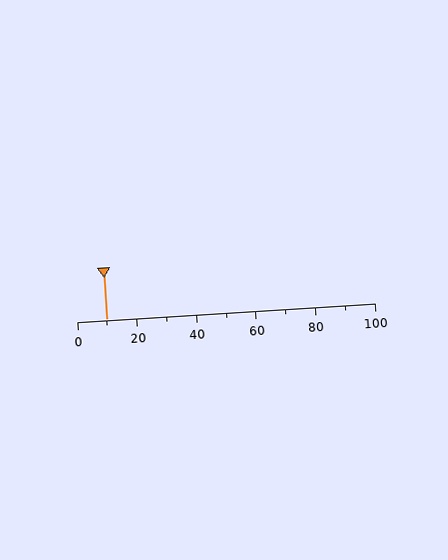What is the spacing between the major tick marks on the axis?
The major ticks are spaced 20 apart.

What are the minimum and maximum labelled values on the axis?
The axis runs from 0 to 100.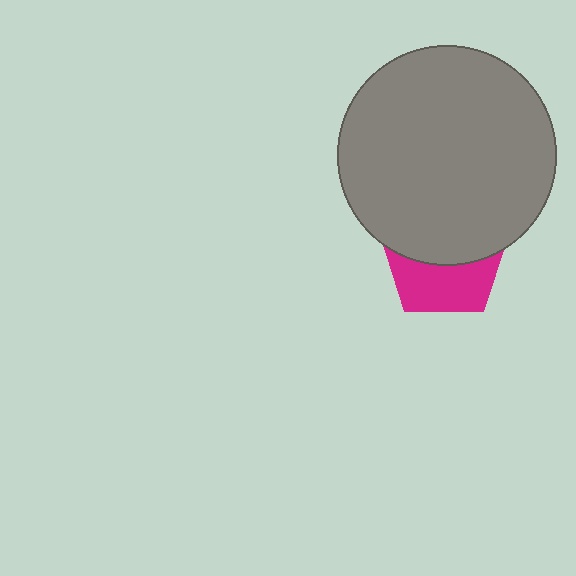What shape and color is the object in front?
The object in front is a gray circle.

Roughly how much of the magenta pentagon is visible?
A small part of it is visible (roughly 45%).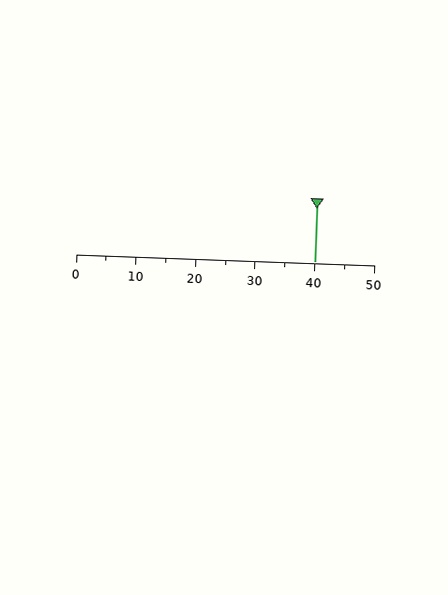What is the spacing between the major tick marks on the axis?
The major ticks are spaced 10 apart.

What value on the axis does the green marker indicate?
The marker indicates approximately 40.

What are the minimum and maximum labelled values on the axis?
The axis runs from 0 to 50.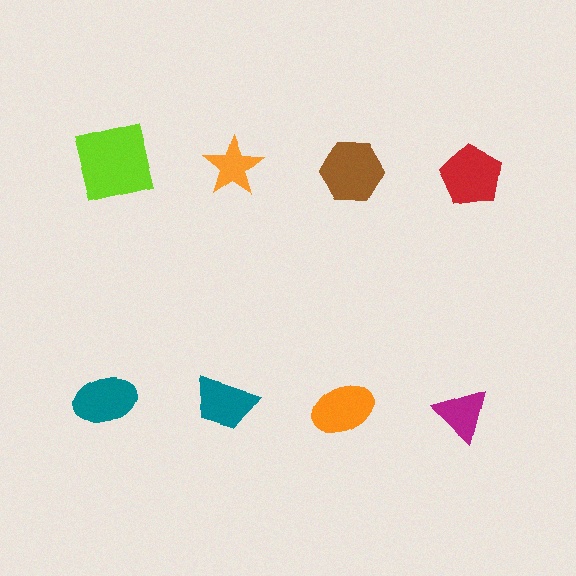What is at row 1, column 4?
A red pentagon.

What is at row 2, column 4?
A magenta triangle.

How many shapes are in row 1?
4 shapes.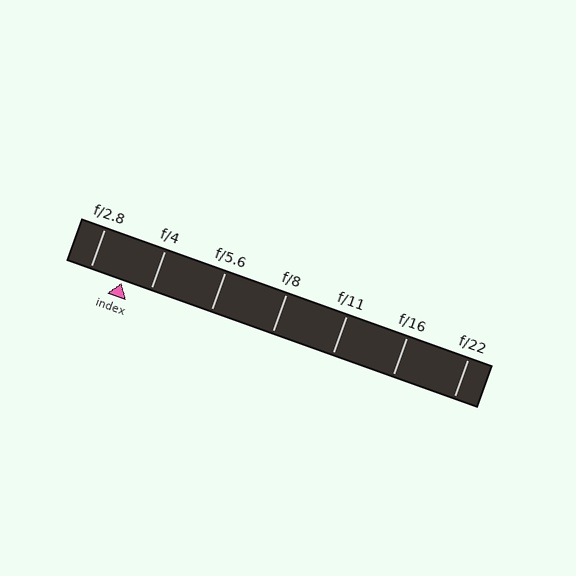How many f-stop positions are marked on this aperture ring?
There are 7 f-stop positions marked.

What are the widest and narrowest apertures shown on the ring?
The widest aperture shown is f/2.8 and the narrowest is f/22.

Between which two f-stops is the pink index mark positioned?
The index mark is between f/2.8 and f/4.